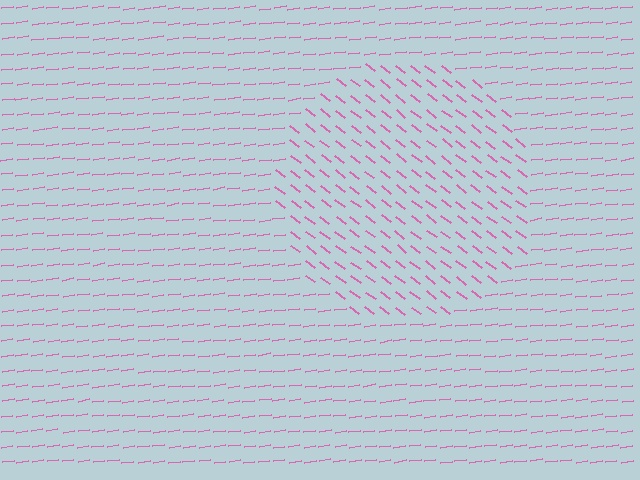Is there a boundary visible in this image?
Yes, there is a texture boundary formed by a change in line orientation.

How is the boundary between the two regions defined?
The boundary is defined purely by a change in line orientation (approximately 45 degrees difference). All lines are the same color and thickness.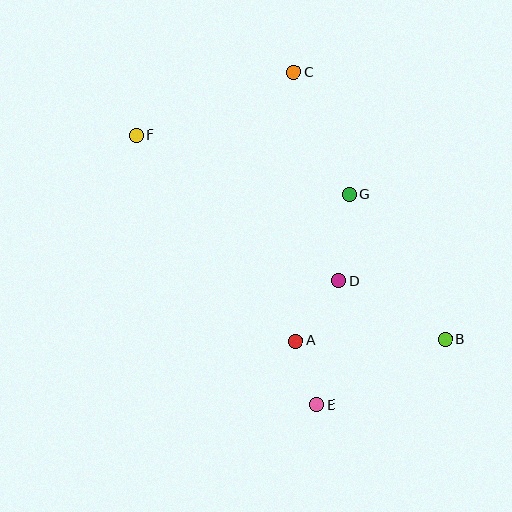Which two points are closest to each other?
Points A and E are closest to each other.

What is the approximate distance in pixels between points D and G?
The distance between D and G is approximately 87 pixels.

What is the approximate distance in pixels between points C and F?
The distance between C and F is approximately 170 pixels.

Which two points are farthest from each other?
Points B and F are farthest from each other.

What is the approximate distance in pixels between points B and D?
The distance between B and D is approximately 121 pixels.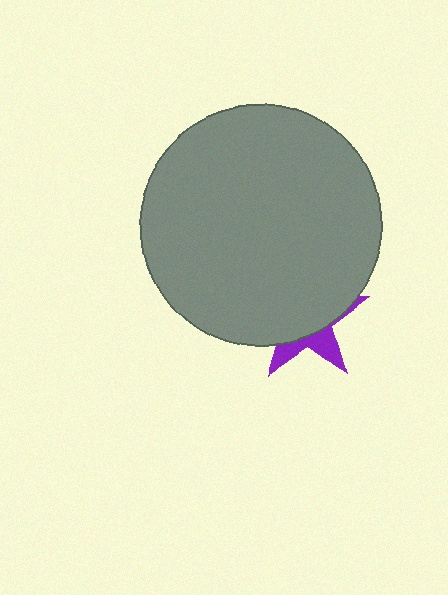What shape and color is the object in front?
The object in front is a gray circle.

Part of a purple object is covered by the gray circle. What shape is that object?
It is a star.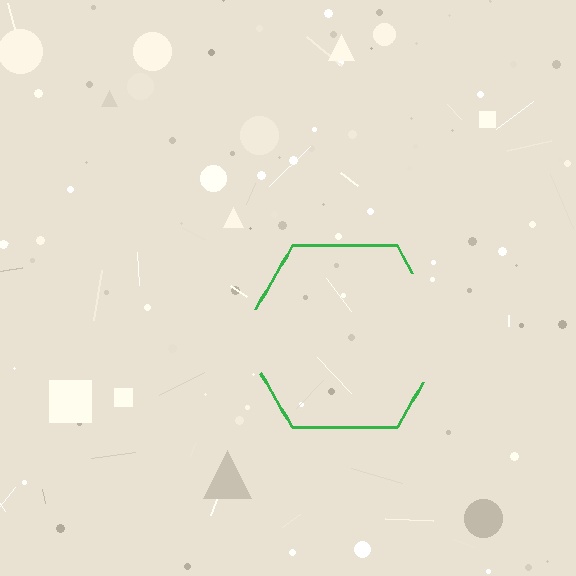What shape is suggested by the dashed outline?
The dashed outline suggests a hexagon.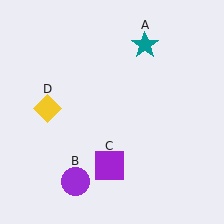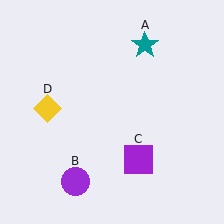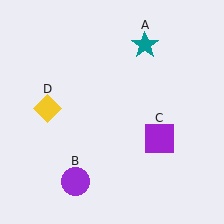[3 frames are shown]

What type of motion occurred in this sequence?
The purple square (object C) rotated counterclockwise around the center of the scene.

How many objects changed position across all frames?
1 object changed position: purple square (object C).